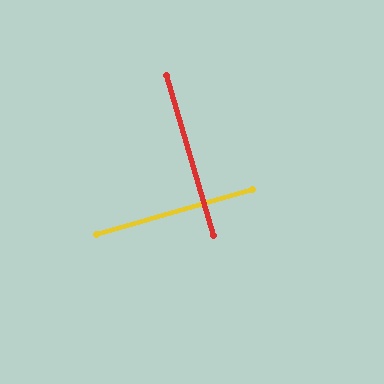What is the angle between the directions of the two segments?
Approximately 90 degrees.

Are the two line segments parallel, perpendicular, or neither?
Perpendicular — they meet at approximately 90°.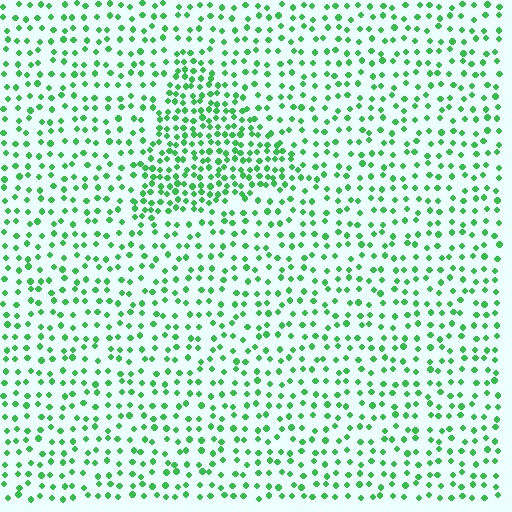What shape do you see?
I see a triangle.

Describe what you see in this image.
The image contains small green elements arranged at two different densities. A triangle-shaped region is visible where the elements are more densely packed than the surrounding area.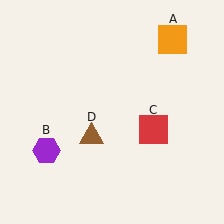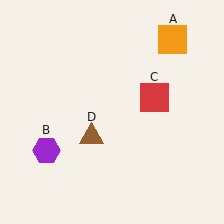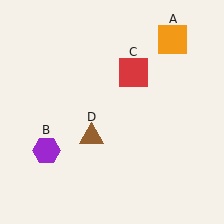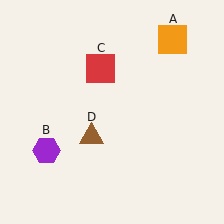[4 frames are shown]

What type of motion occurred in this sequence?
The red square (object C) rotated counterclockwise around the center of the scene.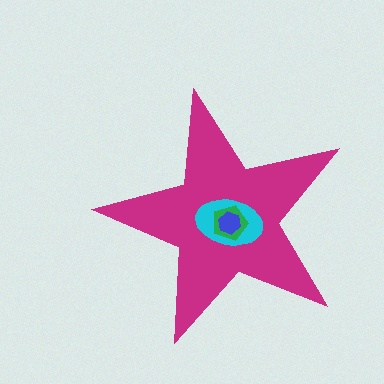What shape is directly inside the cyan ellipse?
The green pentagon.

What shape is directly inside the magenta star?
The cyan ellipse.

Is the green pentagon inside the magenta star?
Yes.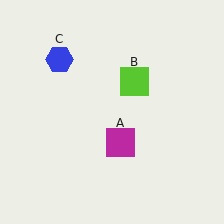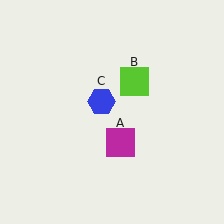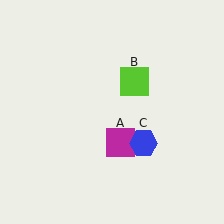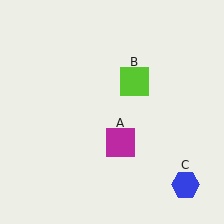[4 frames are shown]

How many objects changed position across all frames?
1 object changed position: blue hexagon (object C).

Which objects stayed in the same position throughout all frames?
Magenta square (object A) and lime square (object B) remained stationary.